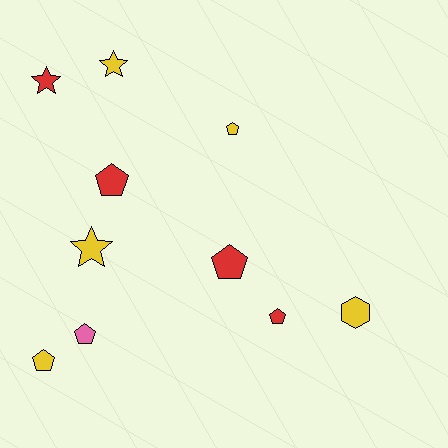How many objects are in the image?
There are 10 objects.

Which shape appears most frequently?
Pentagon, with 6 objects.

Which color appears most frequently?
Yellow, with 5 objects.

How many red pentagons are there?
There are 3 red pentagons.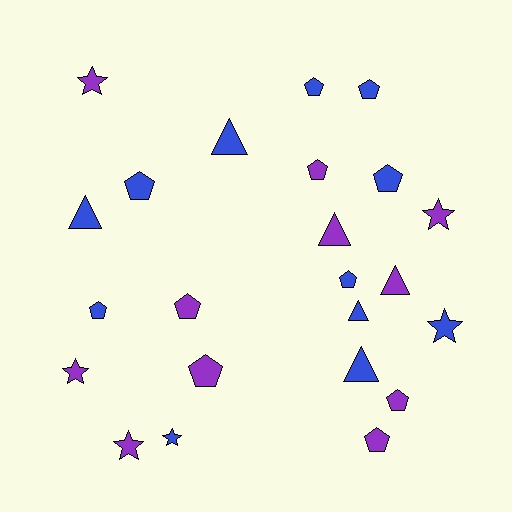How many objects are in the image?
There are 23 objects.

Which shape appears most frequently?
Pentagon, with 11 objects.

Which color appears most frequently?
Blue, with 12 objects.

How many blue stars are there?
There are 2 blue stars.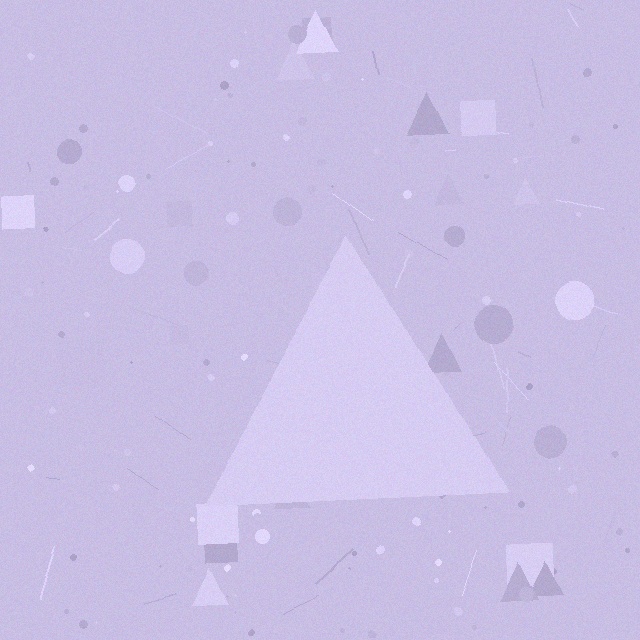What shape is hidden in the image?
A triangle is hidden in the image.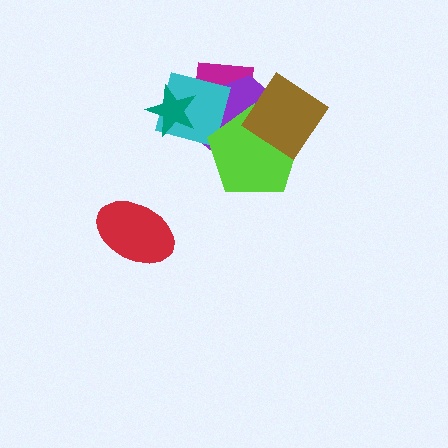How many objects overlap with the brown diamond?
2 objects overlap with the brown diamond.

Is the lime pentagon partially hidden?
Yes, it is partially covered by another shape.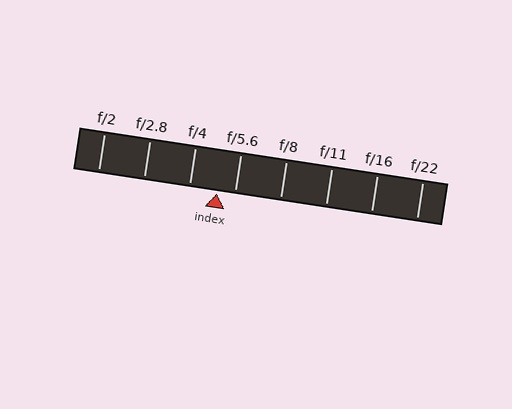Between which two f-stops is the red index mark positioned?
The index mark is between f/4 and f/5.6.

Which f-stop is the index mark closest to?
The index mark is closest to f/5.6.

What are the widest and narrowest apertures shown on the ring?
The widest aperture shown is f/2 and the narrowest is f/22.